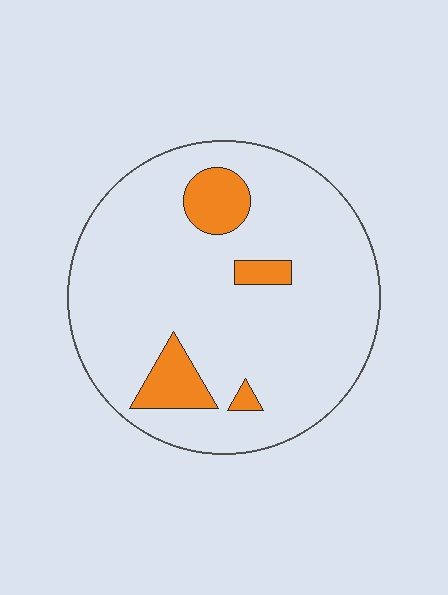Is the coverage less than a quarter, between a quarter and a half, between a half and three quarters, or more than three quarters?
Less than a quarter.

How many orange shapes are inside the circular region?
4.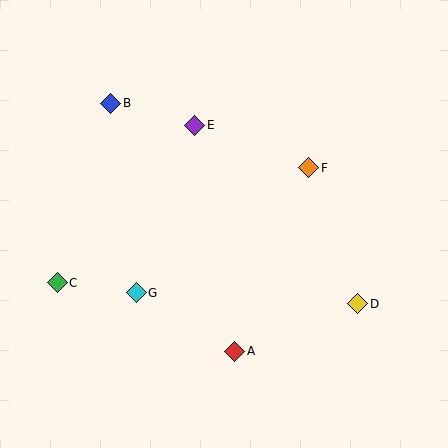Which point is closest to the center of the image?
Point F at (309, 168) is closest to the center.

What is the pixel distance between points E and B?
The distance between E and B is 87 pixels.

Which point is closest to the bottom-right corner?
Point D is closest to the bottom-right corner.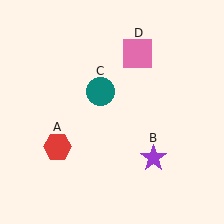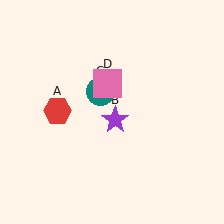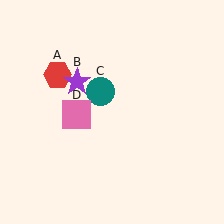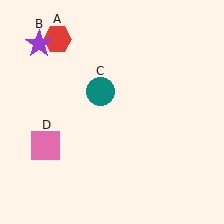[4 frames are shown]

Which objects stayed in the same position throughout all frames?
Teal circle (object C) remained stationary.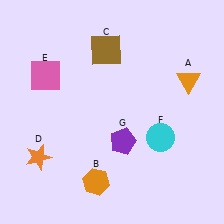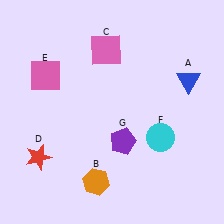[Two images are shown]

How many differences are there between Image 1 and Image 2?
There are 3 differences between the two images.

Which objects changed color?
A changed from orange to blue. C changed from brown to pink. D changed from orange to red.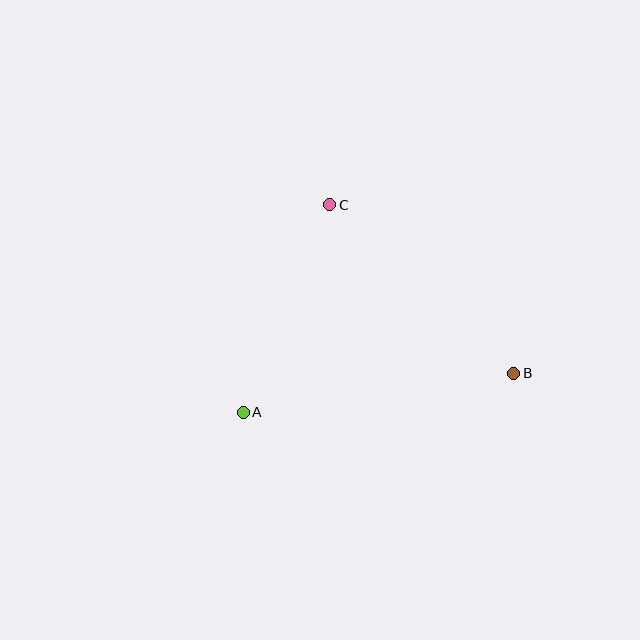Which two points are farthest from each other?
Points A and B are farthest from each other.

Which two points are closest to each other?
Points A and C are closest to each other.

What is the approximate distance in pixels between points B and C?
The distance between B and C is approximately 249 pixels.